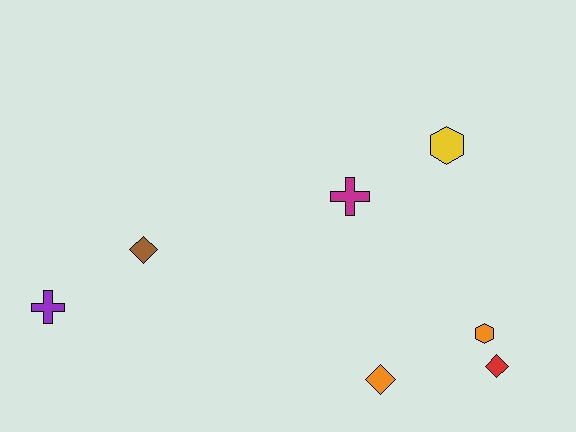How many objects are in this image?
There are 7 objects.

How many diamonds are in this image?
There are 3 diamonds.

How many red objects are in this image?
There is 1 red object.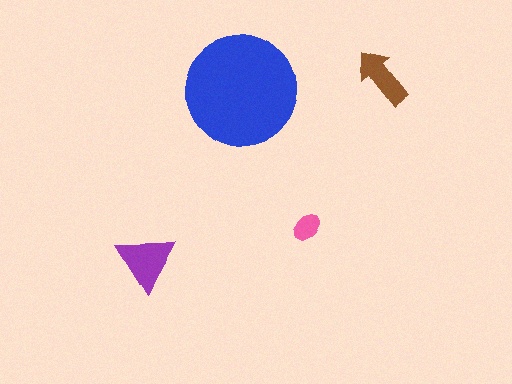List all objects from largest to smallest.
The blue circle, the purple triangle, the brown arrow, the pink ellipse.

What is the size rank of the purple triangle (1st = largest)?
2nd.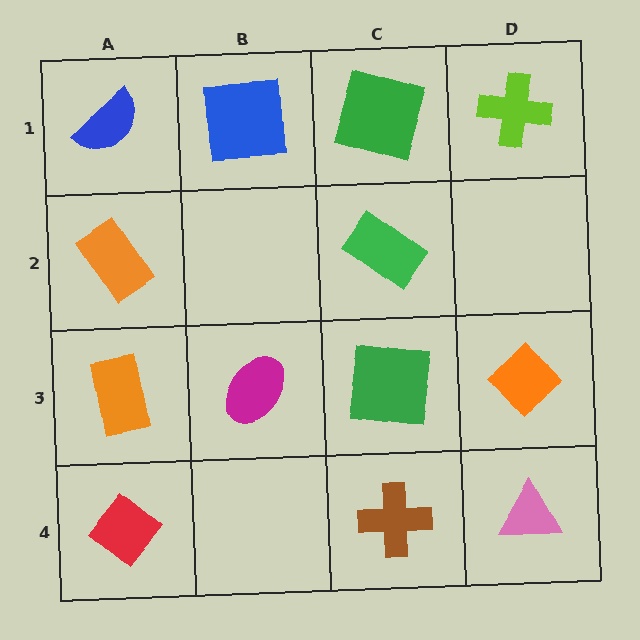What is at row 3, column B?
A magenta ellipse.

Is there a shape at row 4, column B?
No, that cell is empty.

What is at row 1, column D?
A lime cross.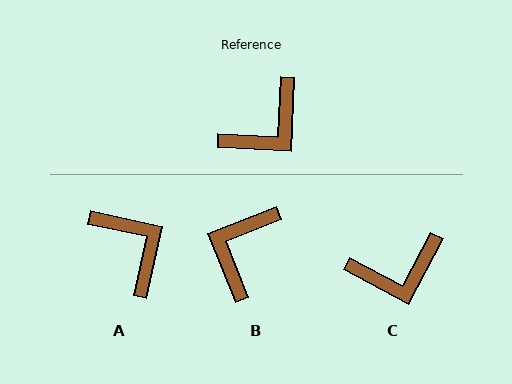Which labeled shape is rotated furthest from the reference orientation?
B, about 155 degrees away.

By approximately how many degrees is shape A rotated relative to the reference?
Approximately 80 degrees counter-clockwise.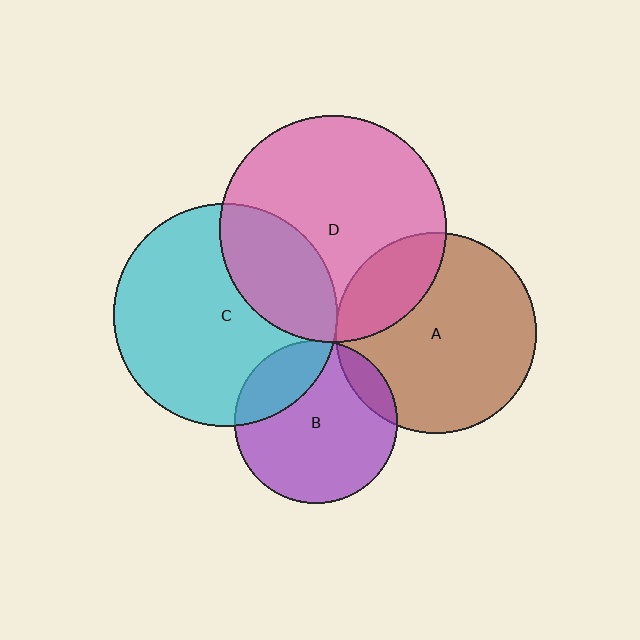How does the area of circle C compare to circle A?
Approximately 1.2 times.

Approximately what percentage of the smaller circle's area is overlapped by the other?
Approximately 5%.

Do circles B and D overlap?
Yes.